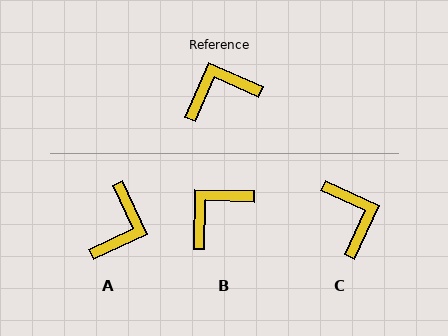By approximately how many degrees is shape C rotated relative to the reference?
Approximately 91 degrees clockwise.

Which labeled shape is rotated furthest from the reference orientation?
A, about 131 degrees away.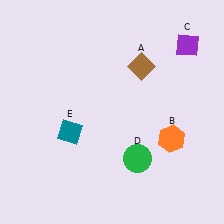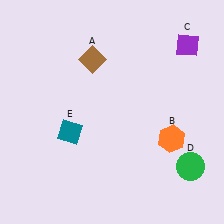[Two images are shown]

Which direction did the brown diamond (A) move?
The brown diamond (A) moved left.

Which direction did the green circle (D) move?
The green circle (D) moved right.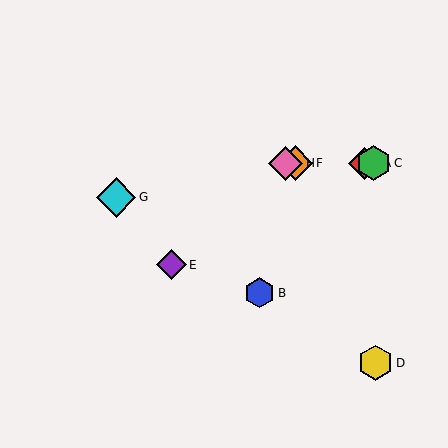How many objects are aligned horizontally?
4 objects (A, C, F, H) are aligned horizontally.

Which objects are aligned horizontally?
Objects A, C, F, H are aligned horizontally.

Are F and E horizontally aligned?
No, F is at y≈163 and E is at y≈265.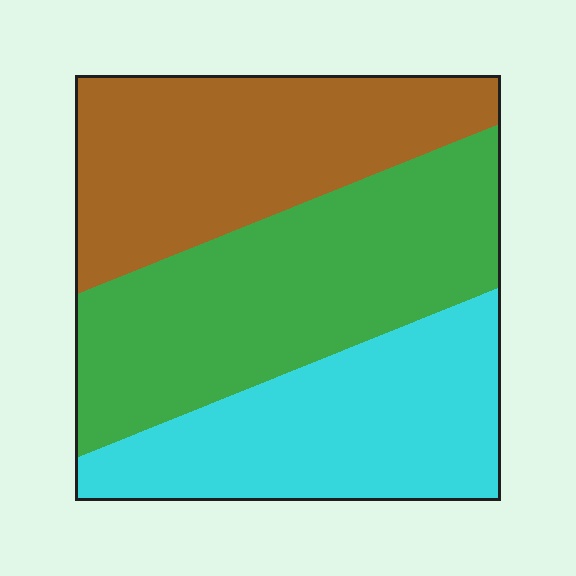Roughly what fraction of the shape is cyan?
Cyan takes up about one third (1/3) of the shape.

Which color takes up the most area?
Green, at roughly 40%.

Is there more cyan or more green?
Green.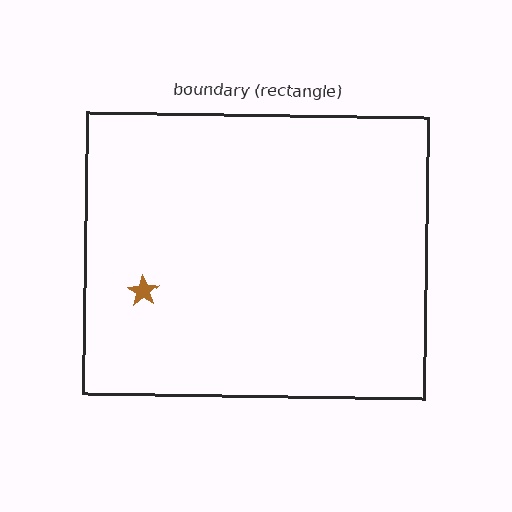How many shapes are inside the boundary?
1 inside, 0 outside.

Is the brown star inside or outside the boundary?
Inside.